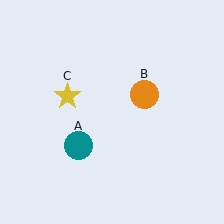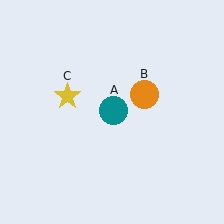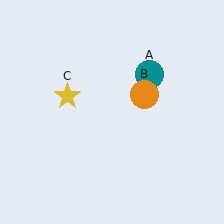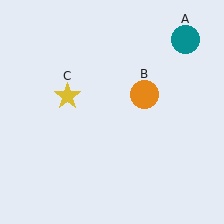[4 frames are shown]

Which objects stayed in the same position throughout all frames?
Orange circle (object B) and yellow star (object C) remained stationary.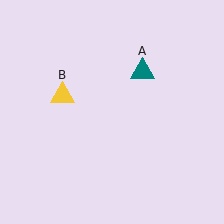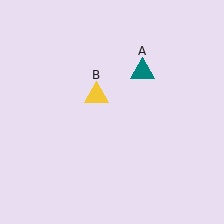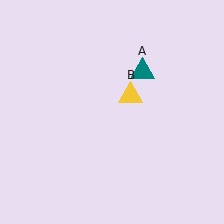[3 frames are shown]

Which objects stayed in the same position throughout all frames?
Teal triangle (object A) remained stationary.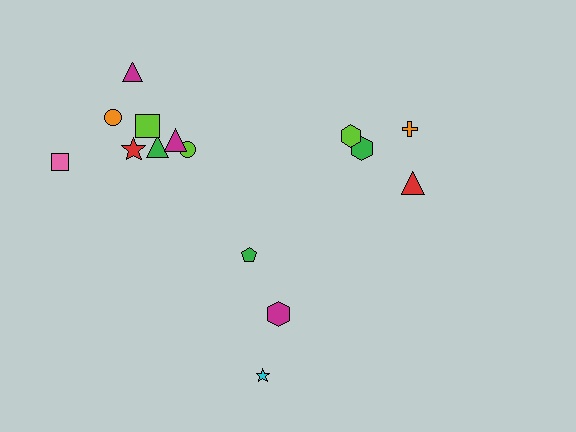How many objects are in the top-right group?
There are 4 objects.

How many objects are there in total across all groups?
There are 15 objects.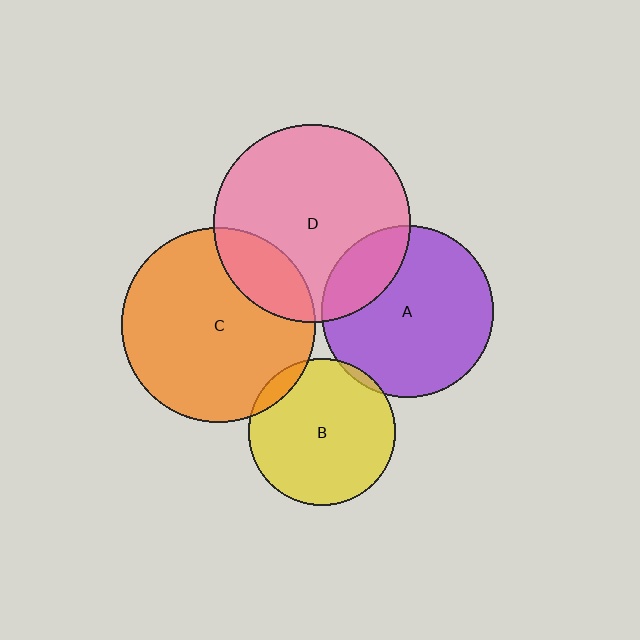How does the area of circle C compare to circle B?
Approximately 1.8 times.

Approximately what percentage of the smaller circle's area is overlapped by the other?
Approximately 5%.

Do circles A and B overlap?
Yes.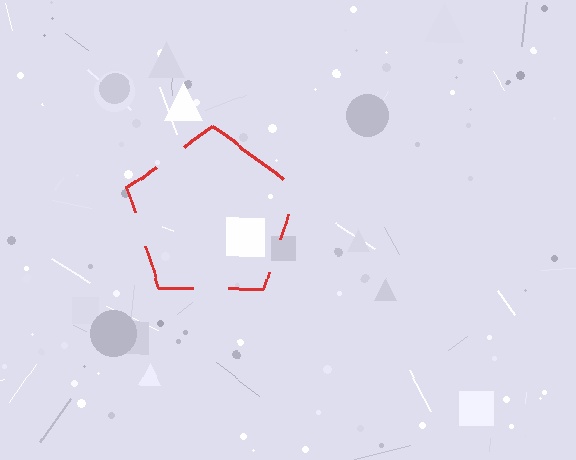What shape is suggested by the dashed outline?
The dashed outline suggests a pentagon.